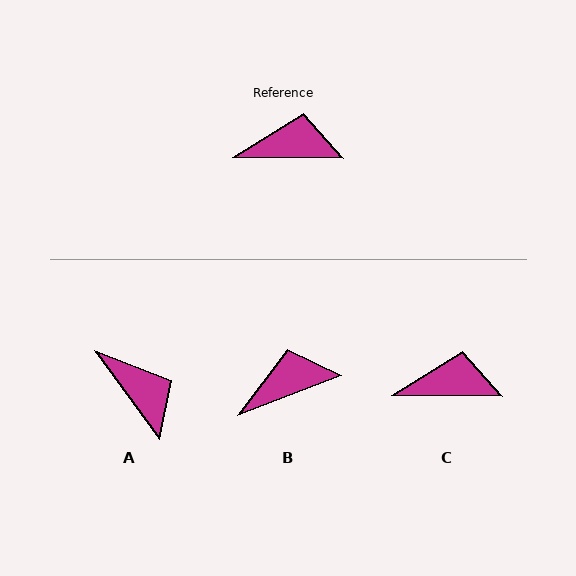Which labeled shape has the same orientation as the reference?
C.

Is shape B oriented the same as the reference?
No, it is off by about 22 degrees.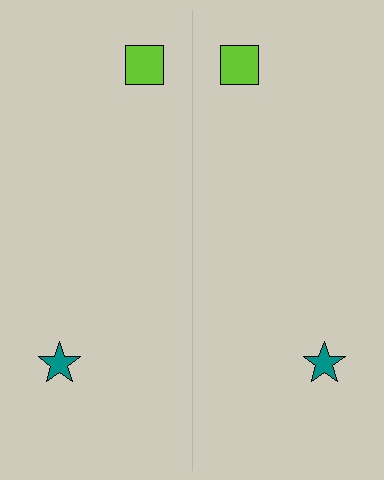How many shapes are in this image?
There are 4 shapes in this image.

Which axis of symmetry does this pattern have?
The pattern has a vertical axis of symmetry running through the center of the image.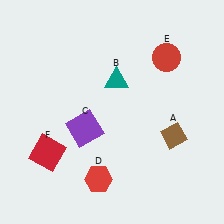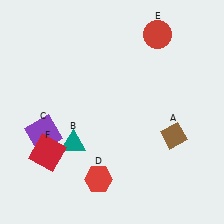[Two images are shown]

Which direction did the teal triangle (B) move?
The teal triangle (B) moved down.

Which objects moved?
The objects that moved are: the teal triangle (B), the purple square (C), the red circle (E).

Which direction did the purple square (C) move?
The purple square (C) moved left.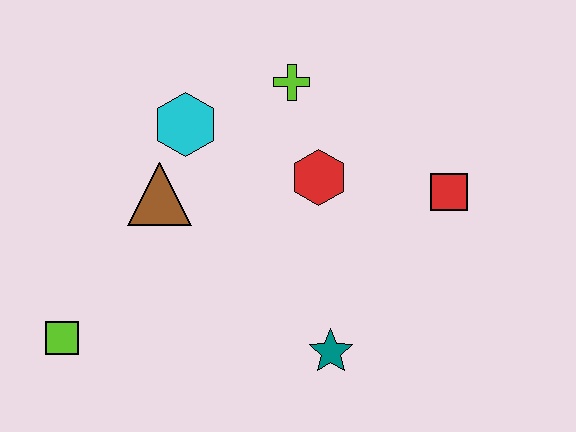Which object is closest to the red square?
The red hexagon is closest to the red square.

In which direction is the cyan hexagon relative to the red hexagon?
The cyan hexagon is to the left of the red hexagon.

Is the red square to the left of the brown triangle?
No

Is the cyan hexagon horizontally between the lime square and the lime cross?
Yes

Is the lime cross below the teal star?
No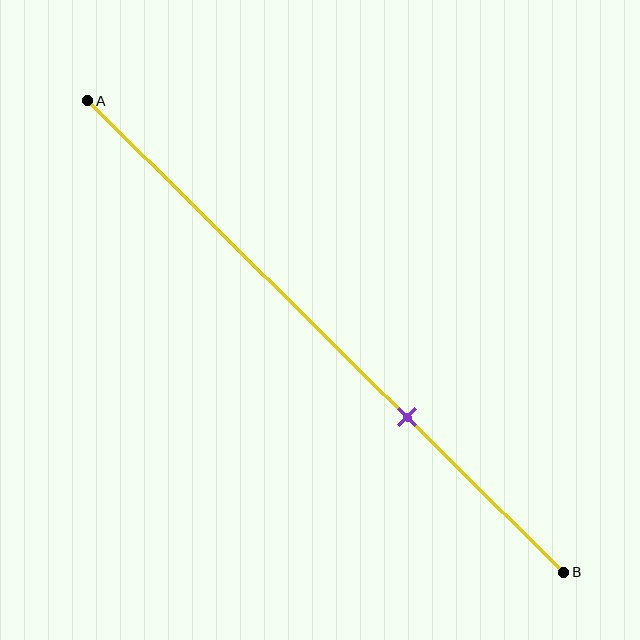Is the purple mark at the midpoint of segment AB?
No, the mark is at about 65% from A, not at the 50% midpoint.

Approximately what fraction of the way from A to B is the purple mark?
The purple mark is approximately 65% of the way from A to B.